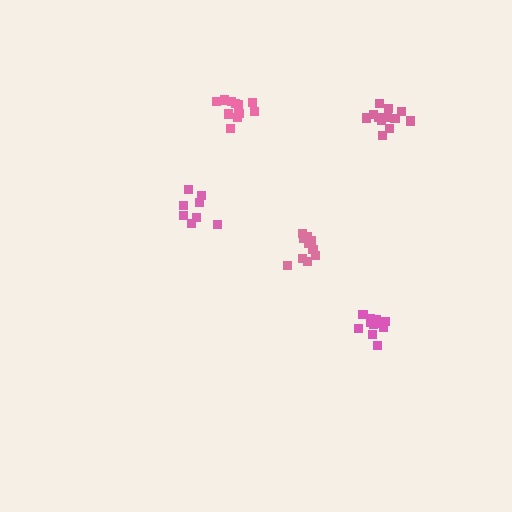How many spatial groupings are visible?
There are 5 spatial groupings.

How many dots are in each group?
Group 1: 11 dots, Group 2: 8 dots, Group 3: 13 dots, Group 4: 11 dots, Group 5: 11 dots (54 total).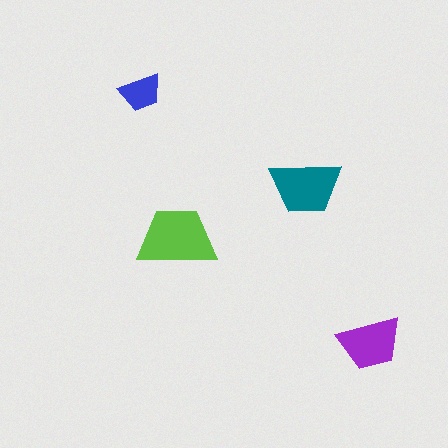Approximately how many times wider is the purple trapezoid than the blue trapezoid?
About 1.5 times wider.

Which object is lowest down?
The purple trapezoid is bottommost.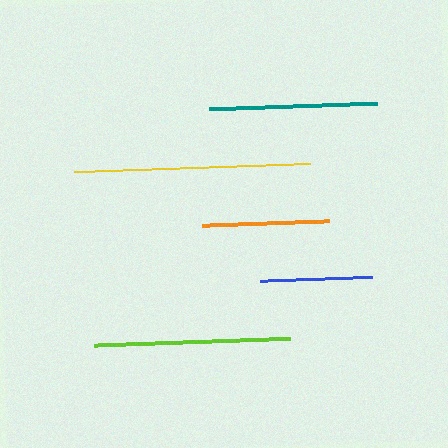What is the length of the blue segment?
The blue segment is approximately 112 pixels long.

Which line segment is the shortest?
The blue line is the shortest at approximately 112 pixels.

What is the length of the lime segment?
The lime segment is approximately 196 pixels long.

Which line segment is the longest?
The yellow line is the longest at approximately 237 pixels.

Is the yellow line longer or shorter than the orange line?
The yellow line is longer than the orange line.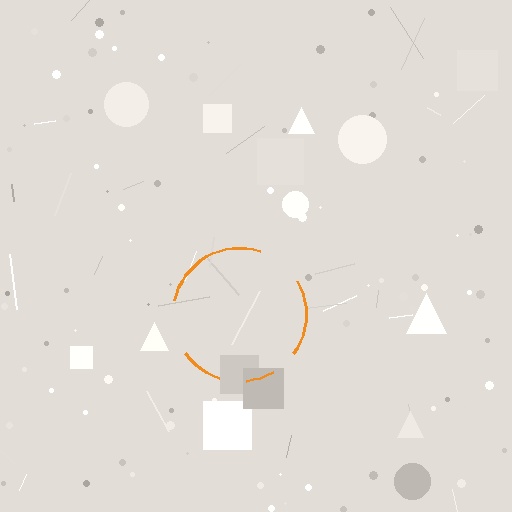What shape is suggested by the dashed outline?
The dashed outline suggests a circle.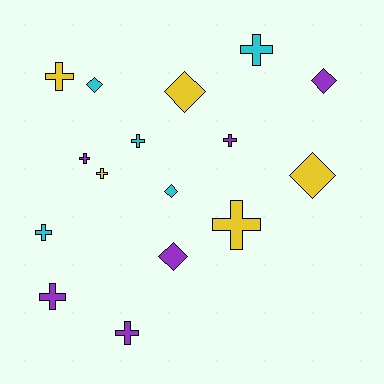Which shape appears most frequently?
Cross, with 10 objects.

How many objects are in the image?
There are 16 objects.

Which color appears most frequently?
Purple, with 6 objects.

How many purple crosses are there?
There are 4 purple crosses.